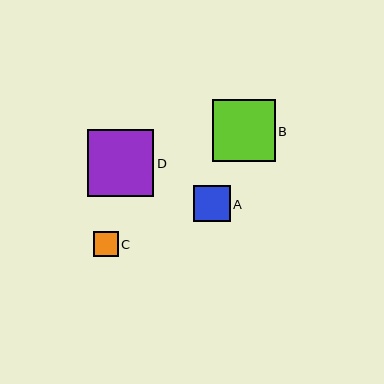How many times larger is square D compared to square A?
Square D is approximately 1.8 times the size of square A.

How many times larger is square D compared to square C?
Square D is approximately 2.6 times the size of square C.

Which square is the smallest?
Square C is the smallest with a size of approximately 25 pixels.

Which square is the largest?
Square D is the largest with a size of approximately 66 pixels.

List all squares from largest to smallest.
From largest to smallest: D, B, A, C.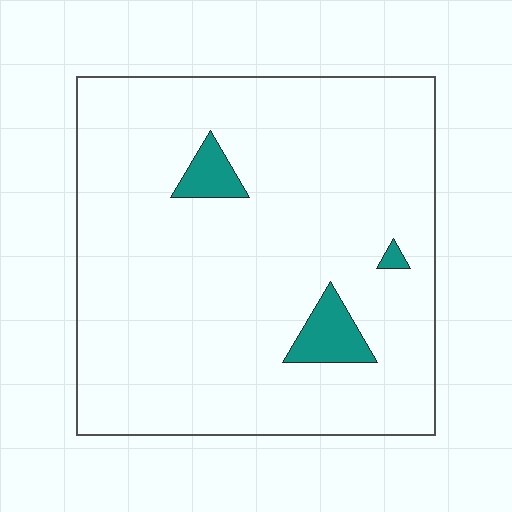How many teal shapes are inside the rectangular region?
3.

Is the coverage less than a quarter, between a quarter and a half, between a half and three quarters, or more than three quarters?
Less than a quarter.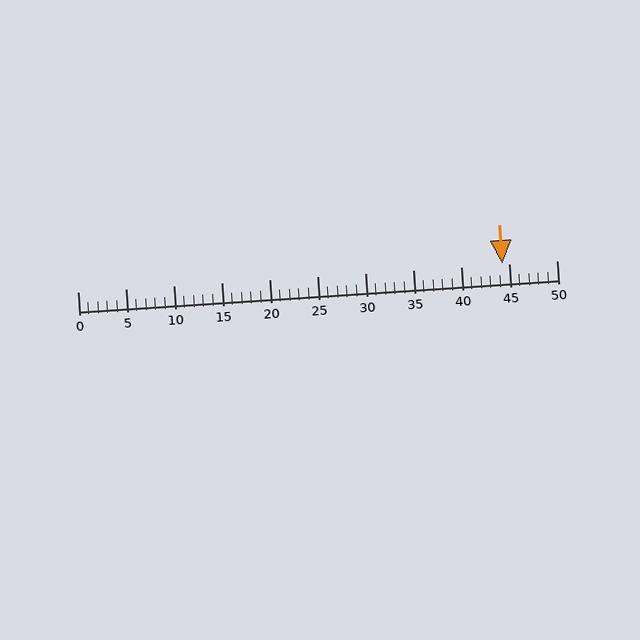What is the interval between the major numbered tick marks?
The major tick marks are spaced 5 units apart.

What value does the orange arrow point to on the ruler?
The orange arrow points to approximately 44.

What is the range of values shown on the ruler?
The ruler shows values from 0 to 50.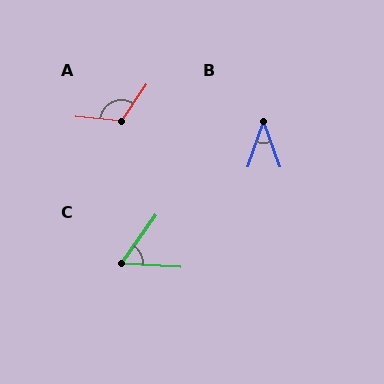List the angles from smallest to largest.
B (39°), C (58°), A (118°).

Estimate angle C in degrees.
Approximately 58 degrees.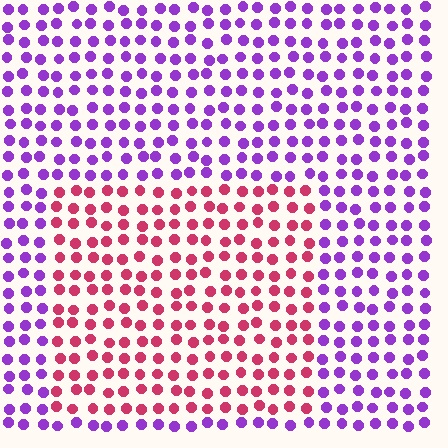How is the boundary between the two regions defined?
The boundary is defined purely by a slight shift in hue (about 63 degrees). Spacing, size, and orientation are identical on both sides.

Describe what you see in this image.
The image is filled with small purple elements in a uniform arrangement. A rectangle-shaped region is visible where the elements are tinted to a slightly different hue, forming a subtle color boundary.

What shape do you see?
I see a rectangle.